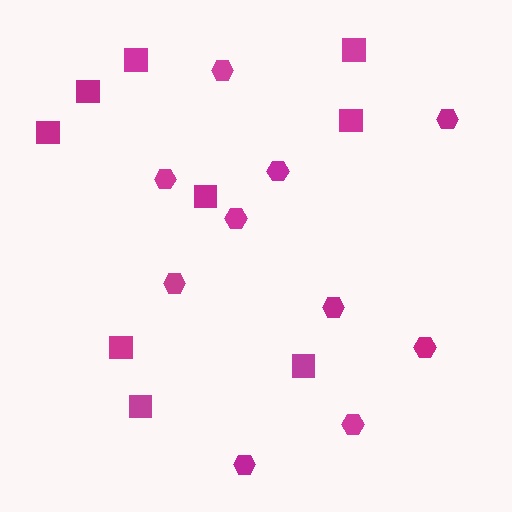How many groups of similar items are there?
There are 2 groups: one group of hexagons (10) and one group of squares (9).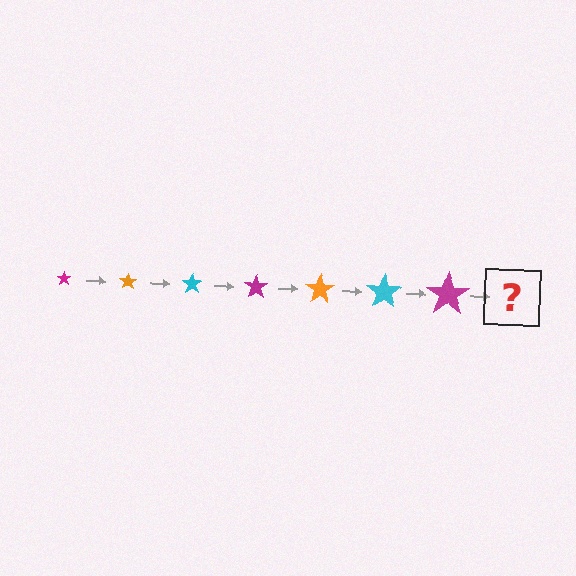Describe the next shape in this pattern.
It should be an orange star, larger than the previous one.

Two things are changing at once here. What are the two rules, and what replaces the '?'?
The two rules are that the star grows larger each step and the color cycles through magenta, orange, and cyan. The '?' should be an orange star, larger than the previous one.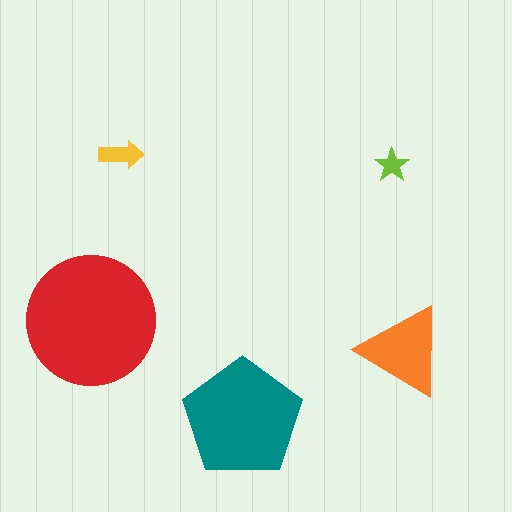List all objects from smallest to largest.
The lime star, the yellow arrow, the orange triangle, the teal pentagon, the red circle.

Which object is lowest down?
The teal pentagon is bottommost.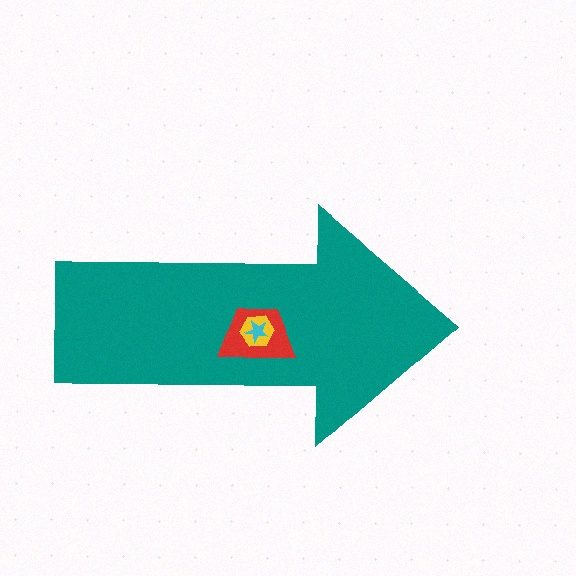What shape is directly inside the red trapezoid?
The yellow hexagon.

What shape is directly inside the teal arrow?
The red trapezoid.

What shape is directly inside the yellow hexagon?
The cyan star.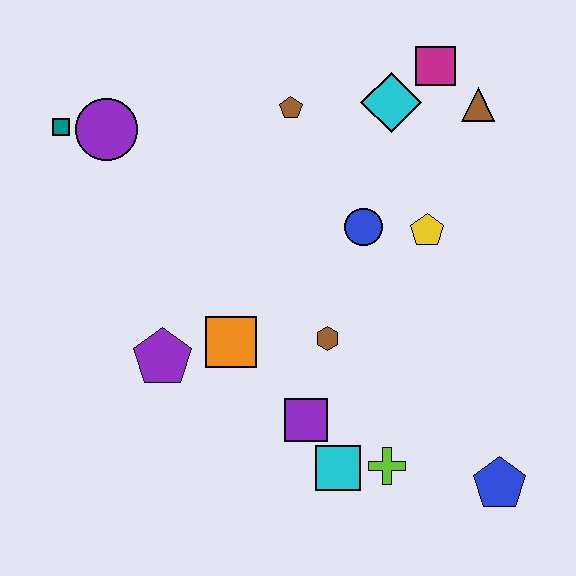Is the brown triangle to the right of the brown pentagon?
Yes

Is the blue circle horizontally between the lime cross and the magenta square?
No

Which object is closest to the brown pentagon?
The cyan diamond is closest to the brown pentagon.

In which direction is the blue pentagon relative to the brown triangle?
The blue pentagon is below the brown triangle.